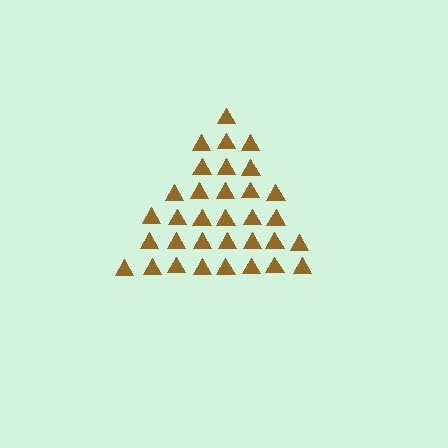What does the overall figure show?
The overall figure shows a triangle.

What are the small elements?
The small elements are triangles.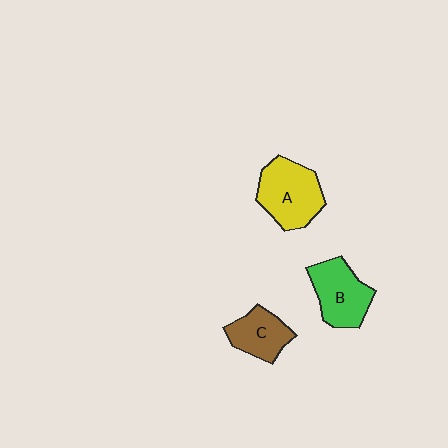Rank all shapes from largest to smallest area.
From largest to smallest: A (yellow), B (green), C (brown).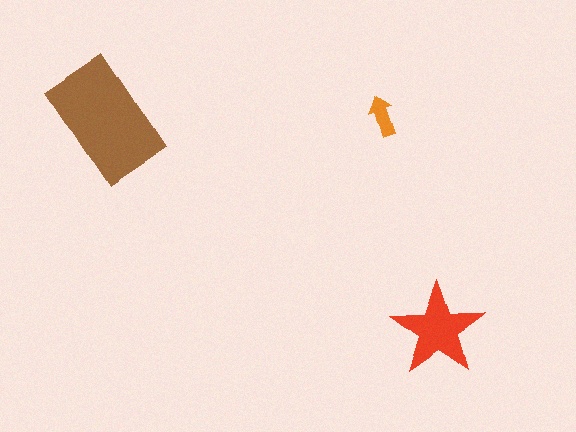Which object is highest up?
The brown rectangle is topmost.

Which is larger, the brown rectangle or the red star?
The brown rectangle.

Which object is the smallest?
The orange arrow.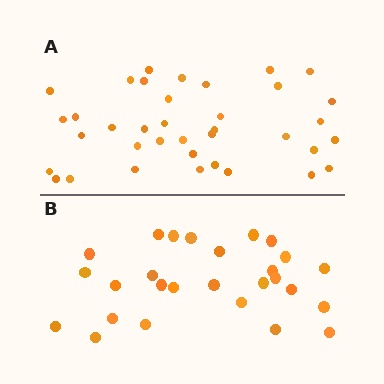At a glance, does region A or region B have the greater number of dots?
Region A (the top region) has more dots.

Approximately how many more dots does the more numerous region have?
Region A has roughly 10 or so more dots than region B.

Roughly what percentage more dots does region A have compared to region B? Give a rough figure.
About 35% more.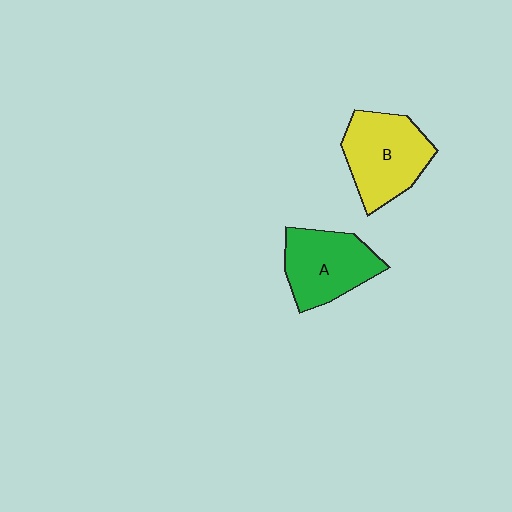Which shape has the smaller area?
Shape A (green).